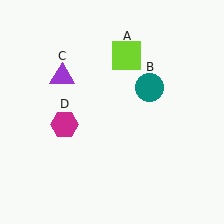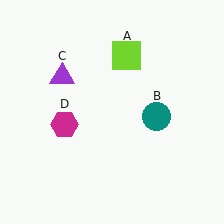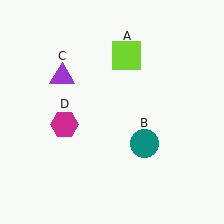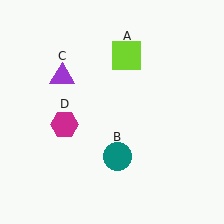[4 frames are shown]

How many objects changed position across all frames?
1 object changed position: teal circle (object B).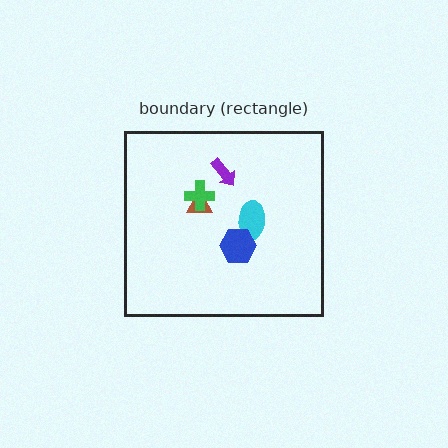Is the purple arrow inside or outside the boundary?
Inside.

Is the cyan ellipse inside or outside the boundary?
Inside.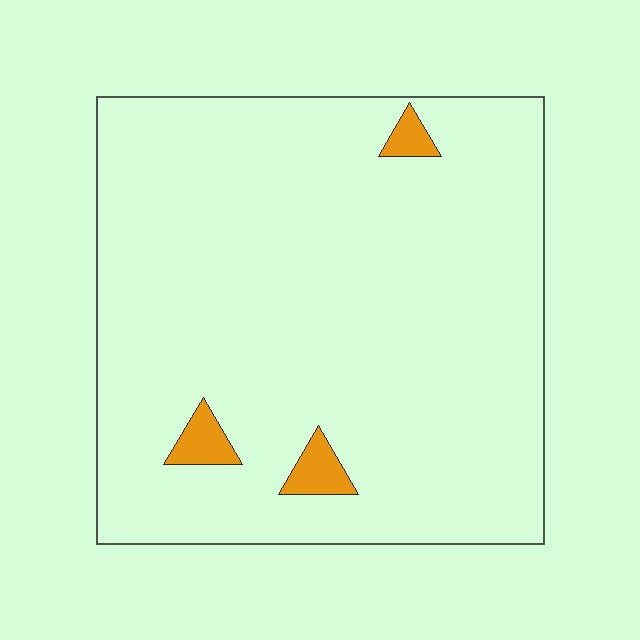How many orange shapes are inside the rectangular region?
3.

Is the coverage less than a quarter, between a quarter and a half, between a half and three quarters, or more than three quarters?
Less than a quarter.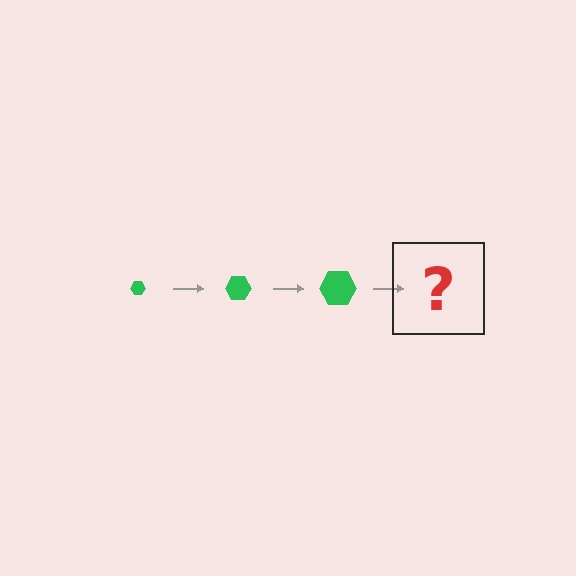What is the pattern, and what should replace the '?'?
The pattern is that the hexagon gets progressively larger each step. The '?' should be a green hexagon, larger than the previous one.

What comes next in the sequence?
The next element should be a green hexagon, larger than the previous one.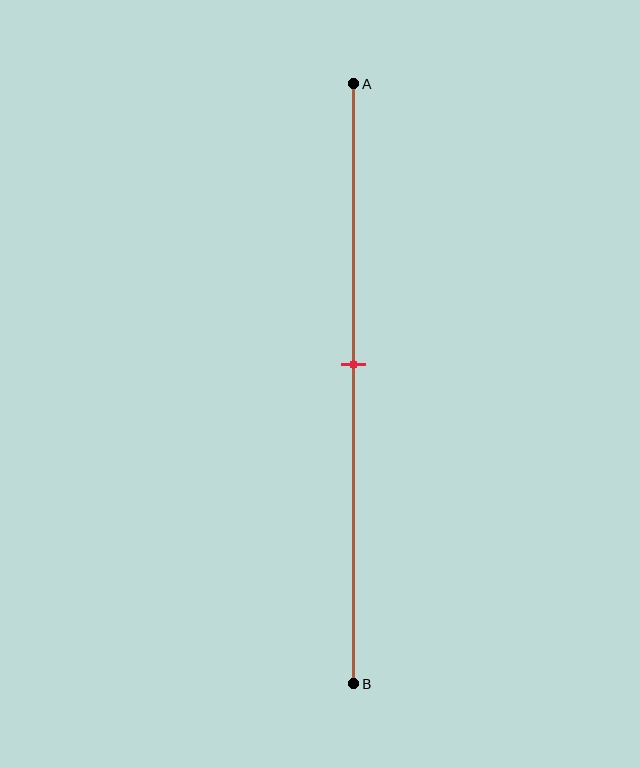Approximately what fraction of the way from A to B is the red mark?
The red mark is approximately 45% of the way from A to B.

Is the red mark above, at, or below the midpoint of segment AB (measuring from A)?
The red mark is above the midpoint of segment AB.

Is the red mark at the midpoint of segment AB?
No, the mark is at about 45% from A, not at the 50% midpoint.